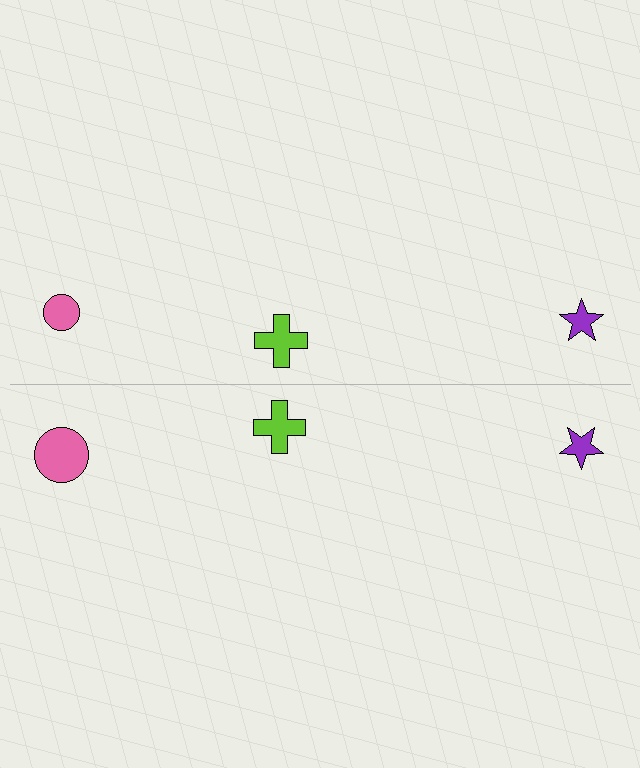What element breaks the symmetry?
The pink circle on the bottom side has a different size than its mirror counterpart.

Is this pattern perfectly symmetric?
No, the pattern is not perfectly symmetric. The pink circle on the bottom side has a different size than its mirror counterpart.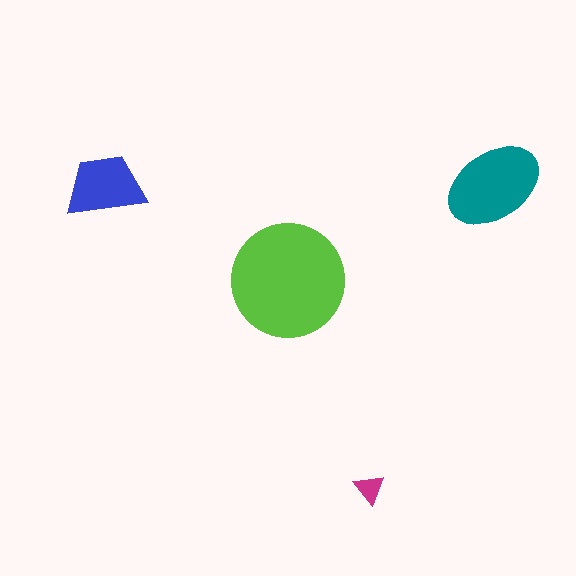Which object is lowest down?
The magenta triangle is bottommost.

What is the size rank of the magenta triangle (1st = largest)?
4th.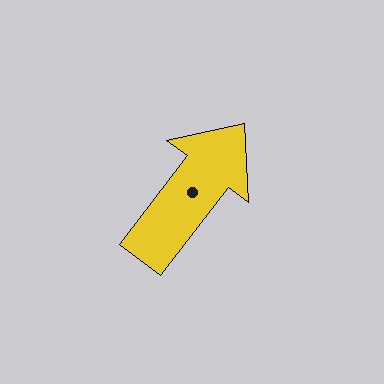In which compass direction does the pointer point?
Northeast.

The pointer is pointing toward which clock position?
Roughly 1 o'clock.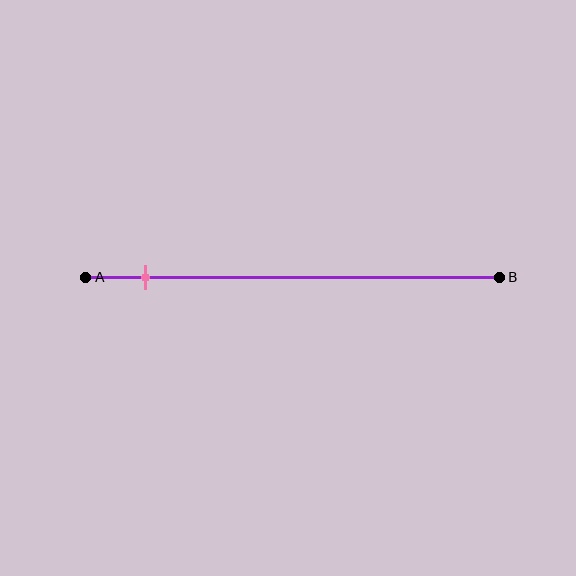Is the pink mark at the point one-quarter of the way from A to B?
No, the mark is at about 15% from A, not at the 25% one-quarter point.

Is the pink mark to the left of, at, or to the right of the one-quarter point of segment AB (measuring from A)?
The pink mark is to the left of the one-quarter point of segment AB.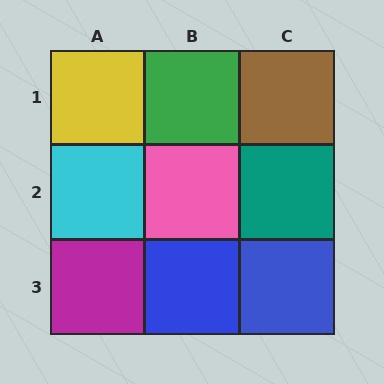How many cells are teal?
1 cell is teal.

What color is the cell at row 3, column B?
Blue.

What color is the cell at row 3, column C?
Blue.